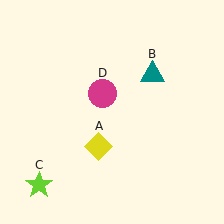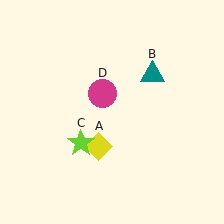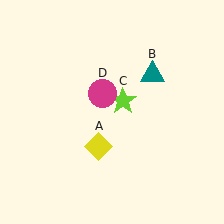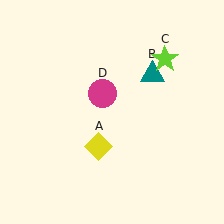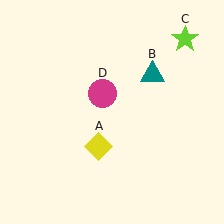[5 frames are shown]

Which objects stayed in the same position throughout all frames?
Yellow diamond (object A) and teal triangle (object B) and magenta circle (object D) remained stationary.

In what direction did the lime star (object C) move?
The lime star (object C) moved up and to the right.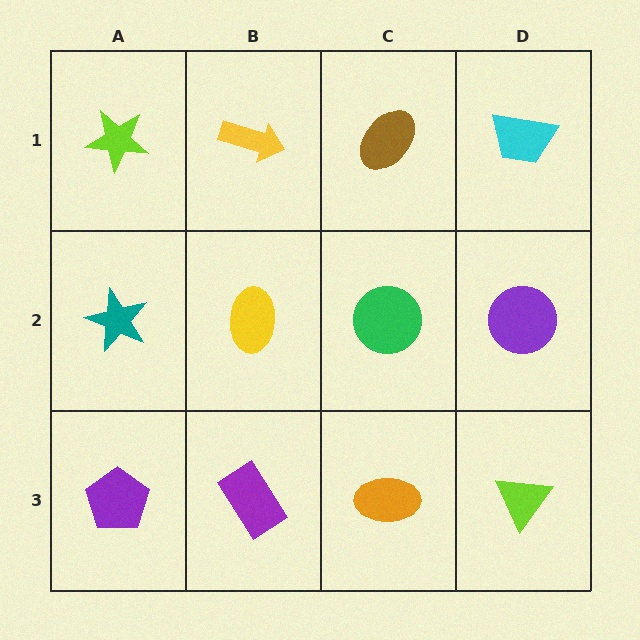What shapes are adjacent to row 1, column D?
A purple circle (row 2, column D), a brown ellipse (row 1, column C).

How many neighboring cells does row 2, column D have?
3.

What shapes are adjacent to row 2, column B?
A yellow arrow (row 1, column B), a purple rectangle (row 3, column B), a teal star (row 2, column A), a green circle (row 2, column C).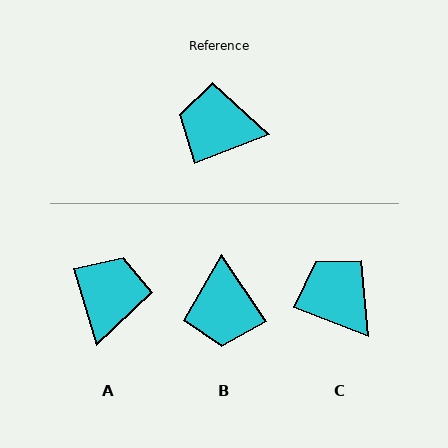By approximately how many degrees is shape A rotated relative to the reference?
Approximately 94 degrees clockwise.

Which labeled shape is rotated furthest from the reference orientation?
B, about 102 degrees away.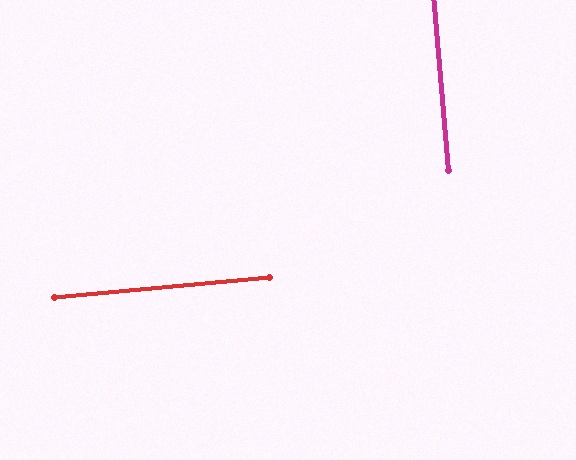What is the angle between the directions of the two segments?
Approximately 89 degrees.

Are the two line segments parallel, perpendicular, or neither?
Perpendicular — they meet at approximately 89°.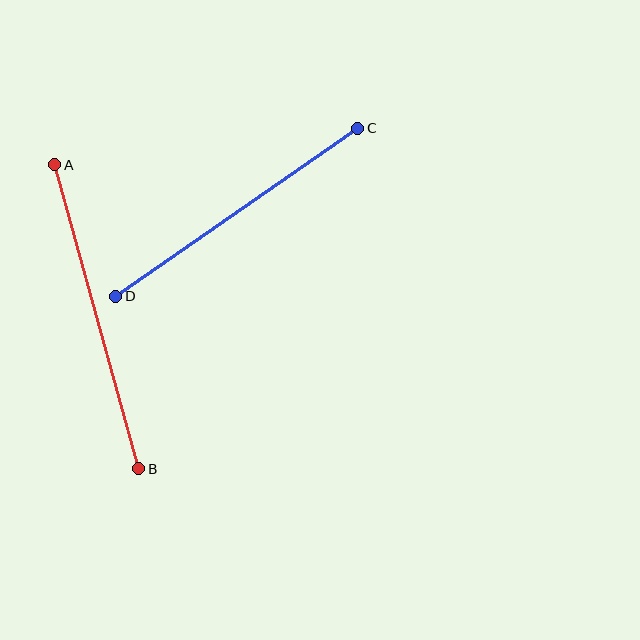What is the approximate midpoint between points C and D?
The midpoint is at approximately (237, 212) pixels.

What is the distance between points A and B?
The distance is approximately 316 pixels.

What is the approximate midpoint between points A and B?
The midpoint is at approximately (97, 317) pixels.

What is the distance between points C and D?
The distance is approximately 295 pixels.